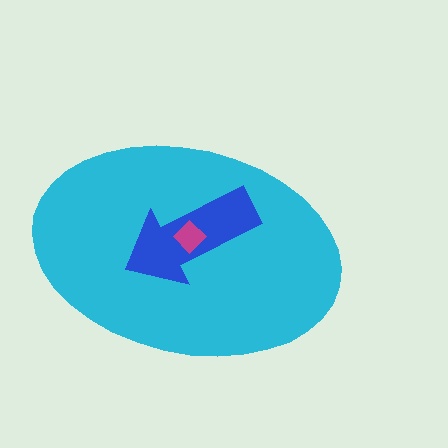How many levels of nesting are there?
3.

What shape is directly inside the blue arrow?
The magenta diamond.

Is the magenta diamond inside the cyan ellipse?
Yes.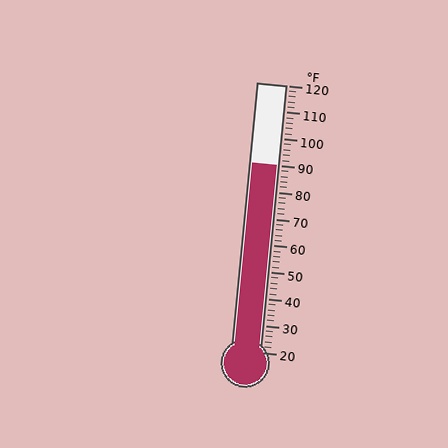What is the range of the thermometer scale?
The thermometer scale ranges from 20°F to 120°F.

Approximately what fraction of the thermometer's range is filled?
The thermometer is filled to approximately 70% of its range.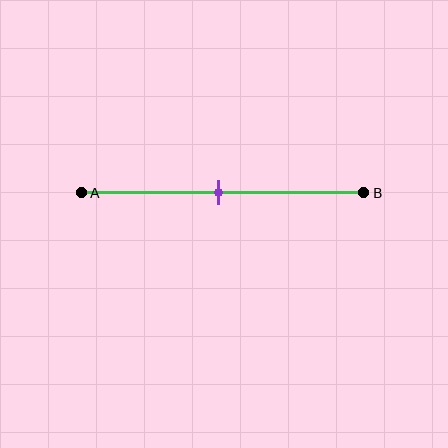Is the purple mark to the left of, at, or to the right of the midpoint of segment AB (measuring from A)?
The purple mark is approximately at the midpoint of segment AB.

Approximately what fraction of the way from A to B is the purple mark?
The purple mark is approximately 50% of the way from A to B.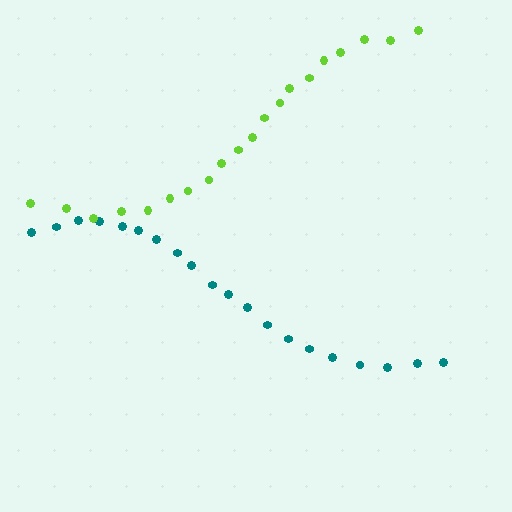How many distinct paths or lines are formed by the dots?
There are 2 distinct paths.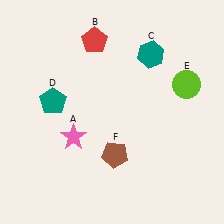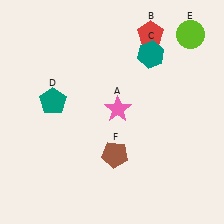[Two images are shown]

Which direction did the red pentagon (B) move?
The red pentagon (B) moved right.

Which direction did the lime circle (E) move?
The lime circle (E) moved up.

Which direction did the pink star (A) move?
The pink star (A) moved right.